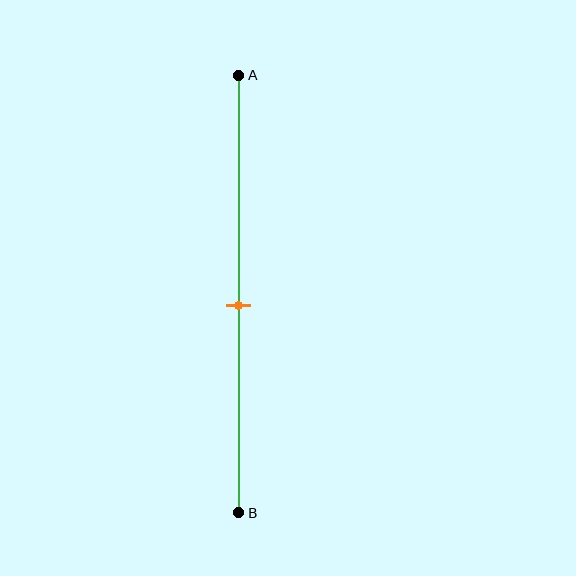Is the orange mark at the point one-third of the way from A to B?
No, the mark is at about 55% from A, not at the 33% one-third point.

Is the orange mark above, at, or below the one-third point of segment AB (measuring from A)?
The orange mark is below the one-third point of segment AB.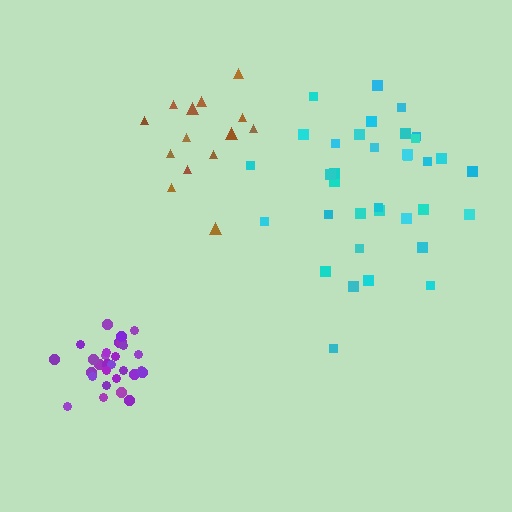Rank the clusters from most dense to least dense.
purple, cyan, brown.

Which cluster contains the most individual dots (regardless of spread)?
Cyan (35).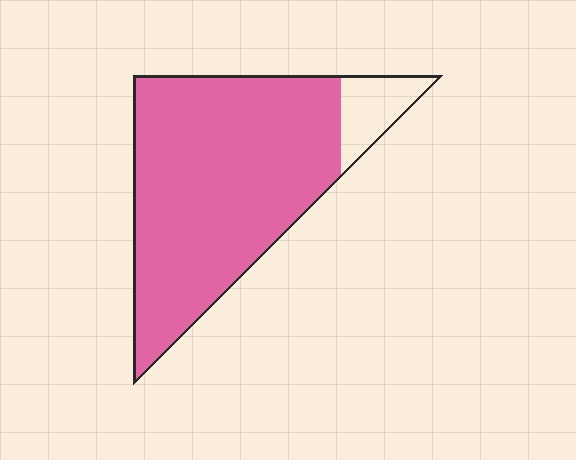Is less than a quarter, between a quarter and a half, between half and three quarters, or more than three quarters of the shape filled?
More than three quarters.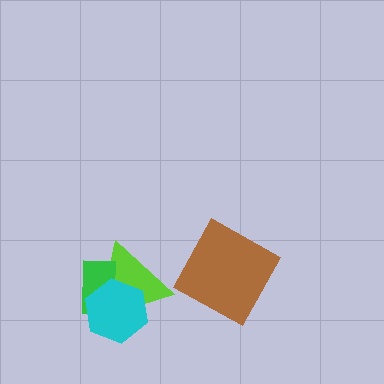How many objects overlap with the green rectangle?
2 objects overlap with the green rectangle.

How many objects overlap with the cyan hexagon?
2 objects overlap with the cyan hexagon.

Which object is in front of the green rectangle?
The cyan hexagon is in front of the green rectangle.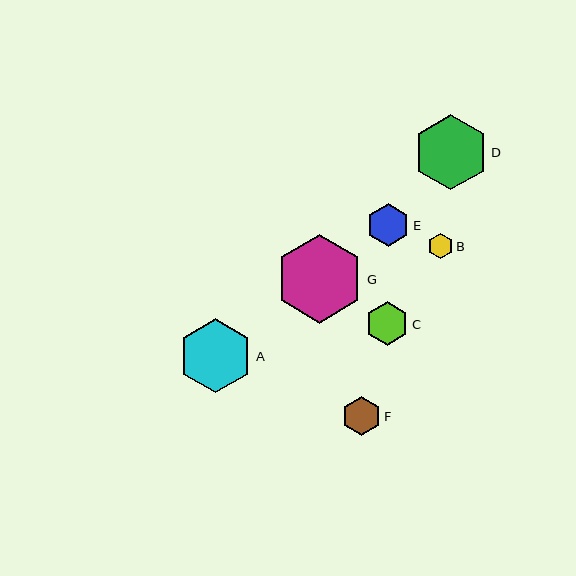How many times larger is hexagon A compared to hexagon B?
Hexagon A is approximately 2.9 times the size of hexagon B.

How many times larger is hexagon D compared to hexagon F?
Hexagon D is approximately 2.0 times the size of hexagon F.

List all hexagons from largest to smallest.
From largest to smallest: G, D, A, C, E, F, B.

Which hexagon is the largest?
Hexagon G is the largest with a size of approximately 89 pixels.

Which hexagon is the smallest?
Hexagon B is the smallest with a size of approximately 25 pixels.